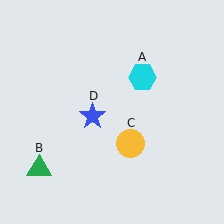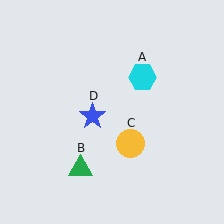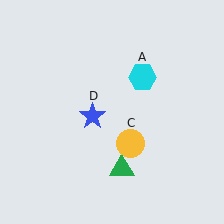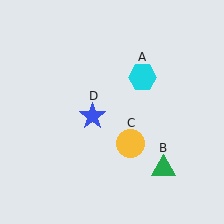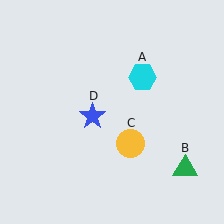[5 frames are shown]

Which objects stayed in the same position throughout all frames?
Cyan hexagon (object A) and yellow circle (object C) and blue star (object D) remained stationary.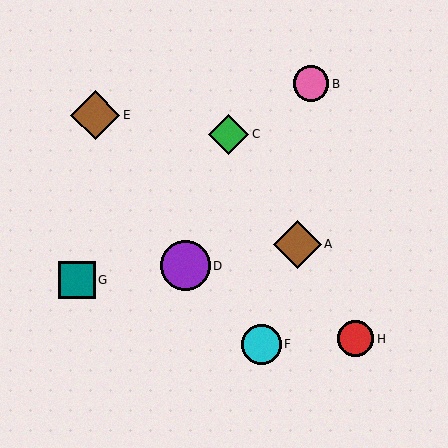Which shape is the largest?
The purple circle (labeled D) is the largest.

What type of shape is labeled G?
Shape G is a teal square.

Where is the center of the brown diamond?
The center of the brown diamond is at (297, 244).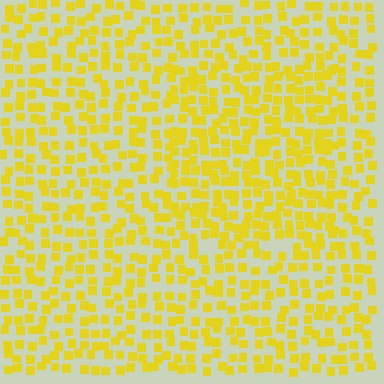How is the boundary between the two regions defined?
The boundary is defined by a change in element density (approximately 1.4x ratio). All elements are the same color, size, and shape.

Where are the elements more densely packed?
The elements are more densely packed inside the rectangle boundary.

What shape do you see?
I see a rectangle.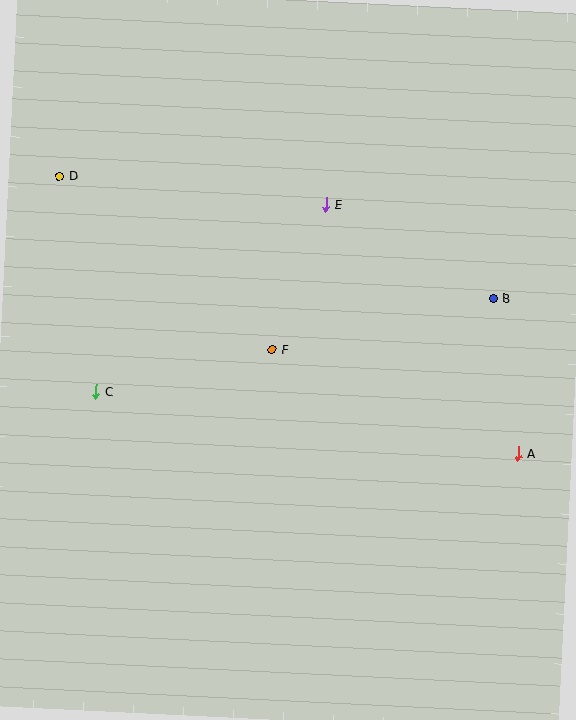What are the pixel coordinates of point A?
Point A is at (518, 454).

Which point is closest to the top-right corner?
Point B is closest to the top-right corner.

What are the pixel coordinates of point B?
Point B is at (493, 298).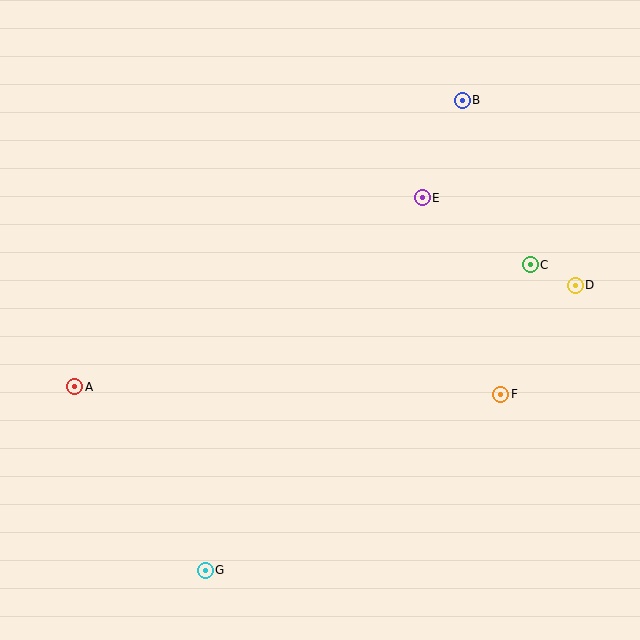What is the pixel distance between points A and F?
The distance between A and F is 426 pixels.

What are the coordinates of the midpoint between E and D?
The midpoint between E and D is at (499, 242).